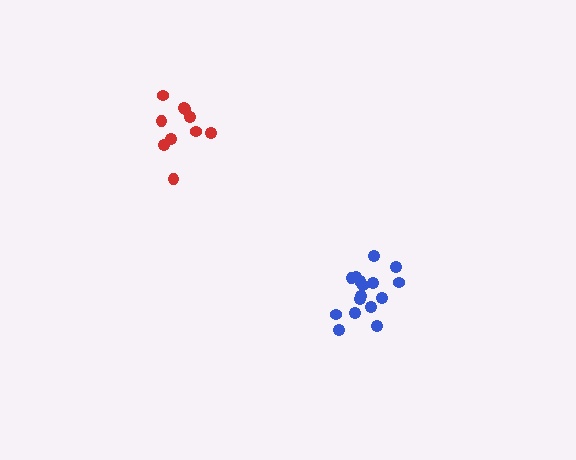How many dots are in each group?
Group 1: 10 dots, Group 2: 16 dots (26 total).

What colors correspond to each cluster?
The clusters are colored: red, blue.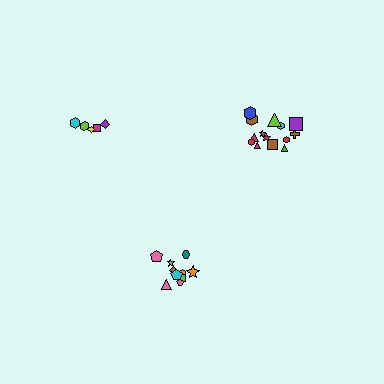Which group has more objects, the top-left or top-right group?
The top-right group.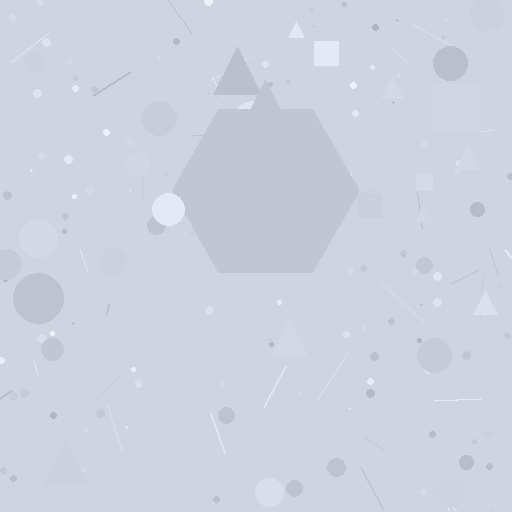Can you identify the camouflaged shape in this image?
The camouflaged shape is a hexagon.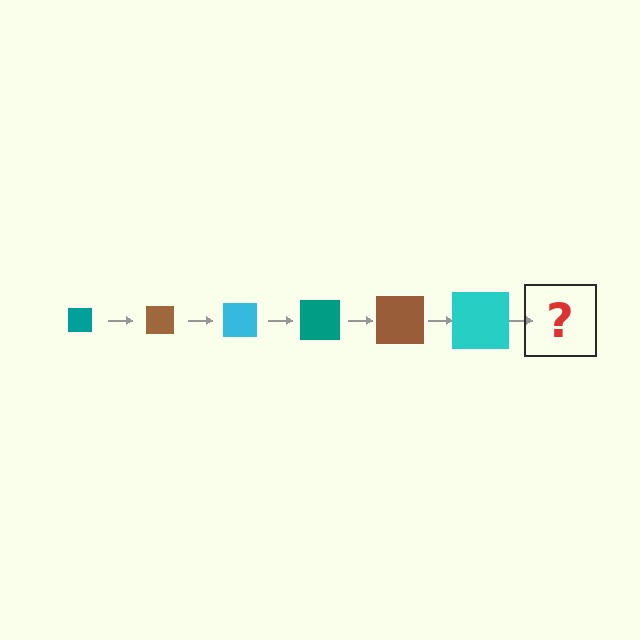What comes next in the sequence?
The next element should be a teal square, larger than the previous one.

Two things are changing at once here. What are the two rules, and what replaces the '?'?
The two rules are that the square grows larger each step and the color cycles through teal, brown, and cyan. The '?' should be a teal square, larger than the previous one.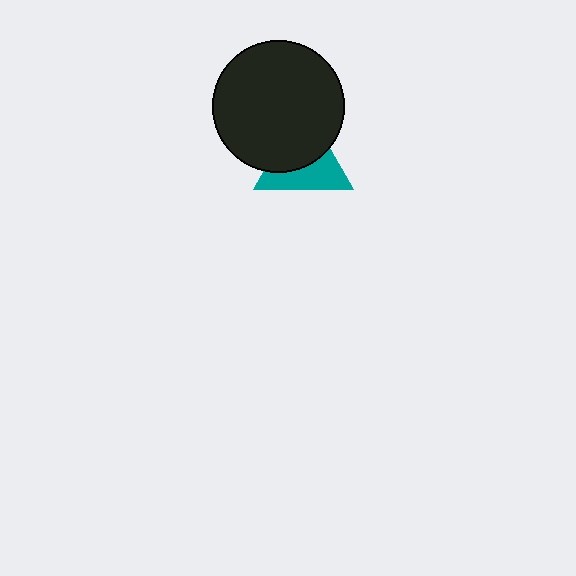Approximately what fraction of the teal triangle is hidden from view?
Roughly 53% of the teal triangle is hidden behind the black circle.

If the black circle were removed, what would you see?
You would see the complete teal triangle.